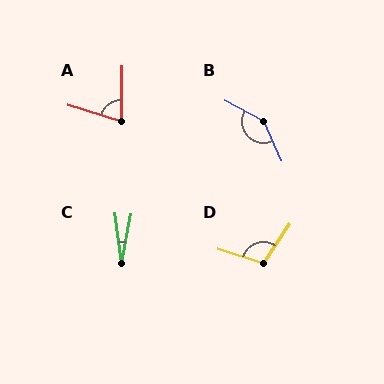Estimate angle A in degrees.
Approximately 73 degrees.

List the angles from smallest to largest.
C (18°), A (73°), D (106°), B (142°).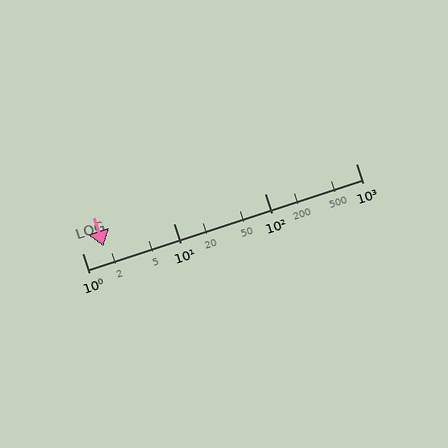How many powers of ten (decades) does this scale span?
The scale spans 3 decades, from 1 to 1000.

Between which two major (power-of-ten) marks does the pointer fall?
The pointer is between 1 and 10.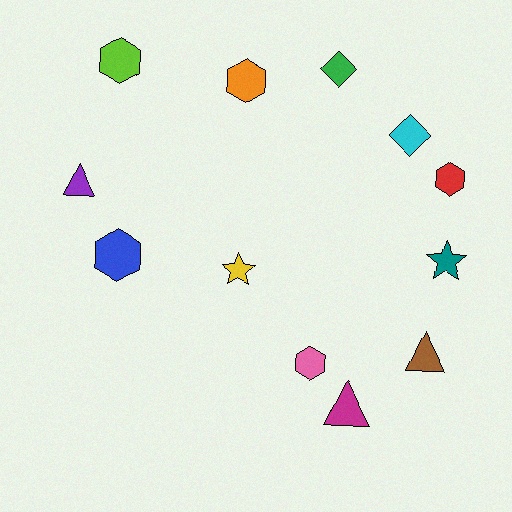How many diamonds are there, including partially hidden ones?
There are 2 diamonds.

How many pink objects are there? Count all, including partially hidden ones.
There is 1 pink object.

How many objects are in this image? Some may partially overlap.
There are 12 objects.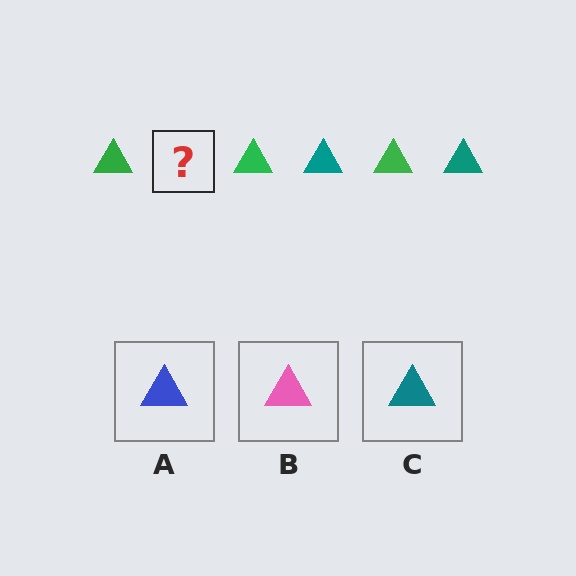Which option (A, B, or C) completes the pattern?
C.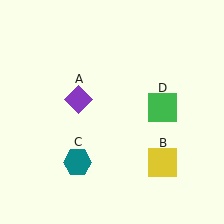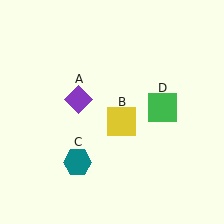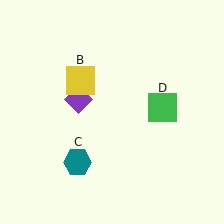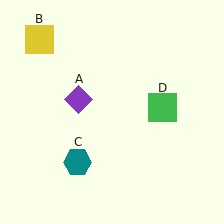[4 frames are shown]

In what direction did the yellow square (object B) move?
The yellow square (object B) moved up and to the left.